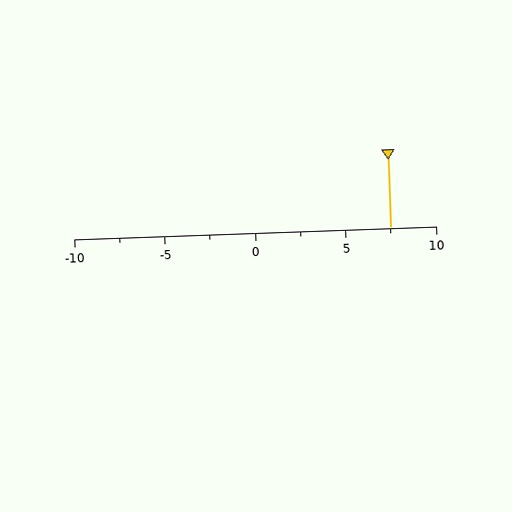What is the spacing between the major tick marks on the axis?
The major ticks are spaced 5 apart.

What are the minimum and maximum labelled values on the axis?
The axis runs from -10 to 10.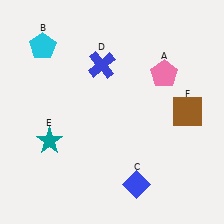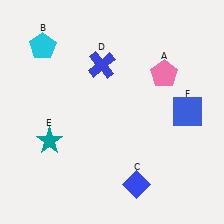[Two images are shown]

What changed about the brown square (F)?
In Image 1, F is brown. In Image 2, it changed to blue.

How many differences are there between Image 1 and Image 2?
There is 1 difference between the two images.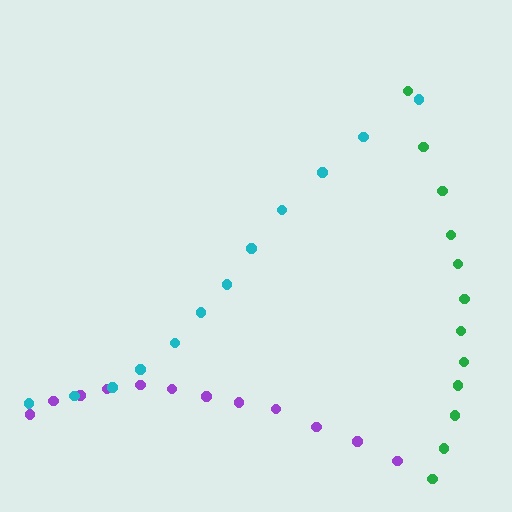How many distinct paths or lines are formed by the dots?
There are 3 distinct paths.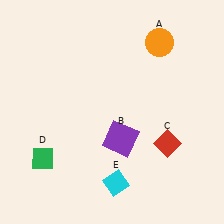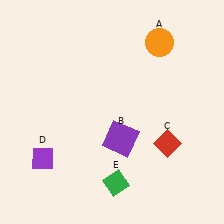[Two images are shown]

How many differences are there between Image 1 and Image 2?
There are 2 differences between the two images.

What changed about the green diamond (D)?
In Image 1, D is green. In Image 2, it changed to purple.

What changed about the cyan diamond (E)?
In Image 1, E is cyan. In Image 2, it changed to green.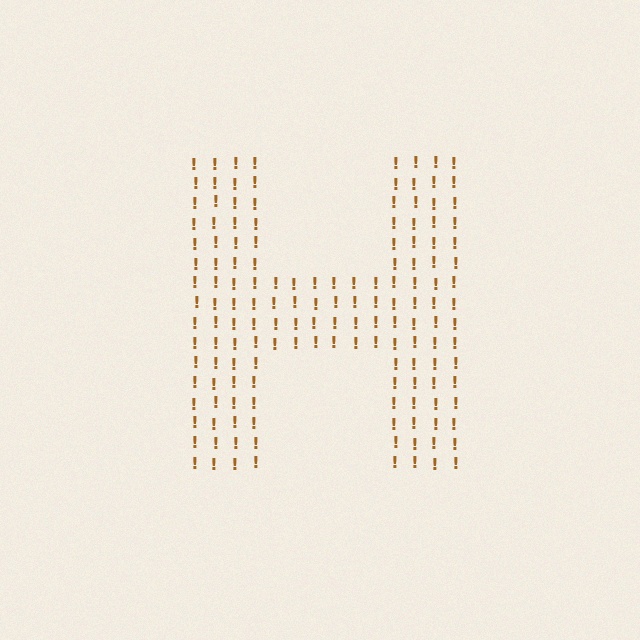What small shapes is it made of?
It is made of small exclamation marks.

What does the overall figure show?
The overall figure shows the letter H.